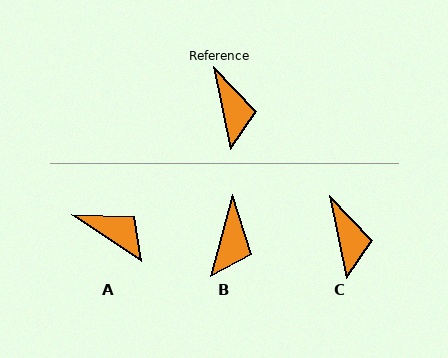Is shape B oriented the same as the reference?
No, it is off by about 27 degrees.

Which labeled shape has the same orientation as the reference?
C.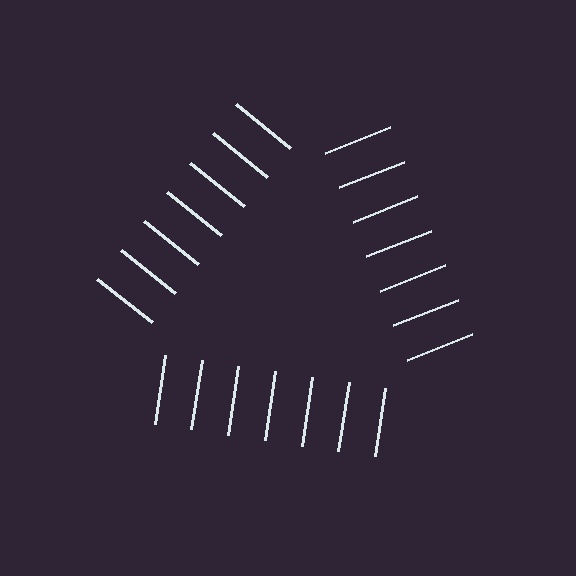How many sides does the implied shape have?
3 sides — the line-ends trace a triangle.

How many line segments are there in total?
21 — 7 along each of the 3 edges.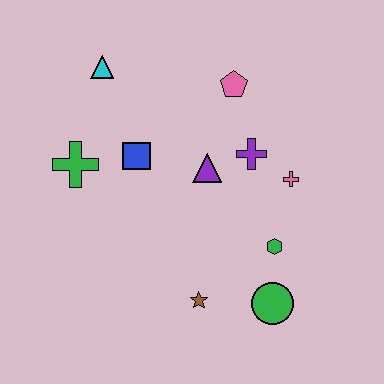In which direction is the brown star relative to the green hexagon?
The brown star is to the left of the green hexagon.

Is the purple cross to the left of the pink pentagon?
No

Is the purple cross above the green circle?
Yes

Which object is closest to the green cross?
The blue square is closest to the green cross.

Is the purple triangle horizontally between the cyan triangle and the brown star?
No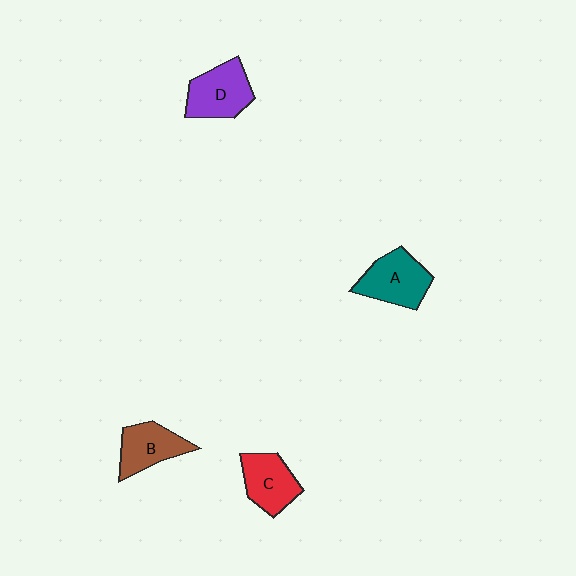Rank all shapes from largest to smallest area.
From largest to smallest: A (teal), D (purple), B (brown), C (red).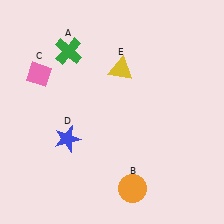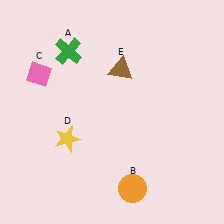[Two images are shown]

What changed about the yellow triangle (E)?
In Image 1, E is yellow. In Image 2, it changed to brown.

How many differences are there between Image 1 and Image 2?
There are 2 differences between the two images.